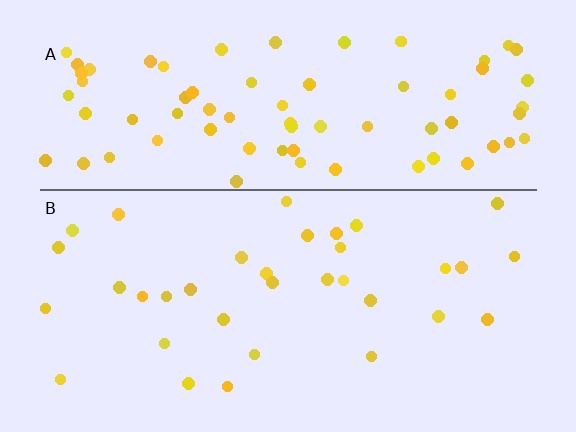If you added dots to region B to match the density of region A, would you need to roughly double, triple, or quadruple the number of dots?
Approximately double.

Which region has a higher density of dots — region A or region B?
A (the top).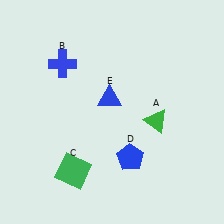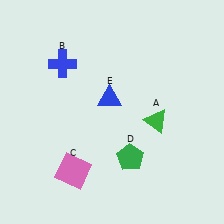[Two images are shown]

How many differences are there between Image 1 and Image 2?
There are 2 differences between the two images.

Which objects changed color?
C changed from green to pink. D changed from blue to green.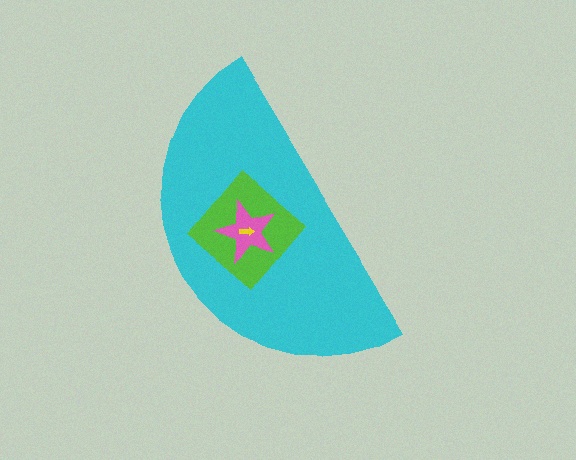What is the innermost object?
The yellow arrow.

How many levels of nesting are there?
4.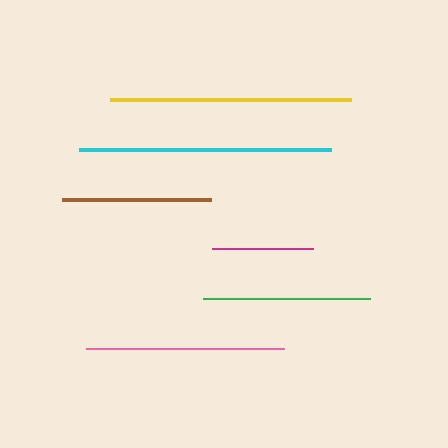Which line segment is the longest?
The cyan line is the longest at approximately 252 pixels.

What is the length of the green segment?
The green segment is approximately 166 pixels long.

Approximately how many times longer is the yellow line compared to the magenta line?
The yellow line is approximately 2.4 times the length of the magenta line.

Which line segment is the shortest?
The magenta line is the shortest at approximately 102 pixels.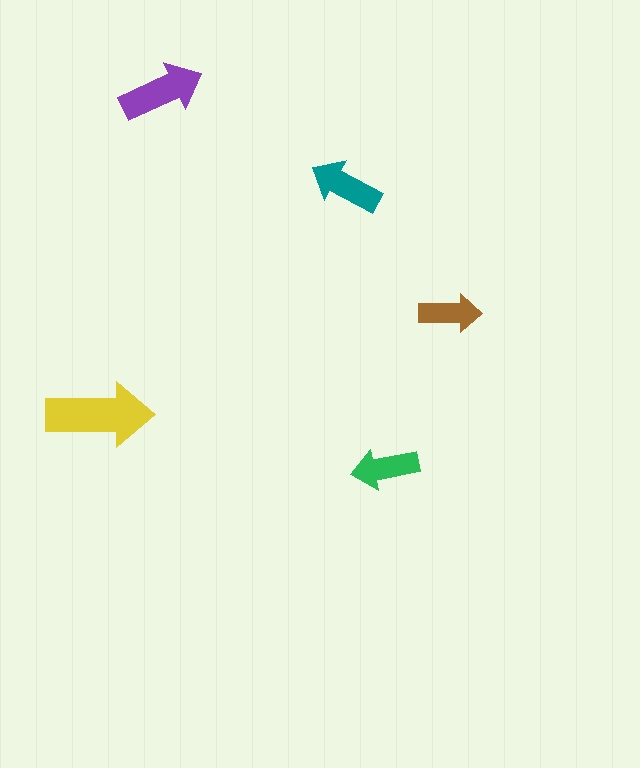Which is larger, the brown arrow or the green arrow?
The green one.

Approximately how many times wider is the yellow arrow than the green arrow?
About 1.5 times wider.